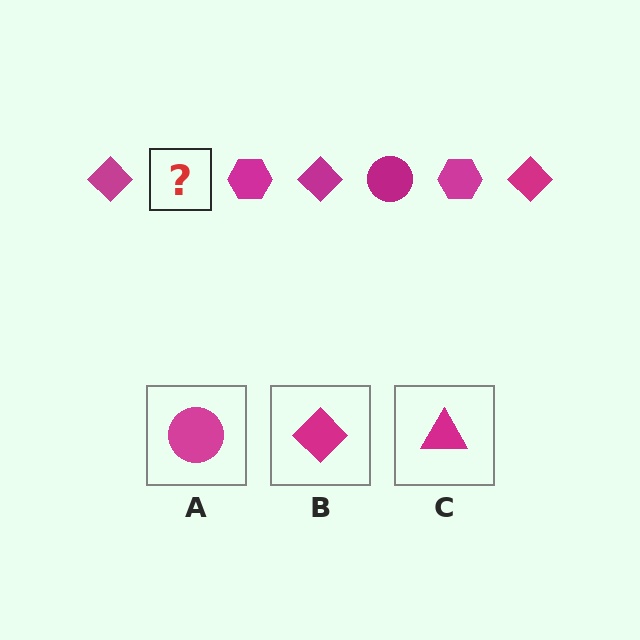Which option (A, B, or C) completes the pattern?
A.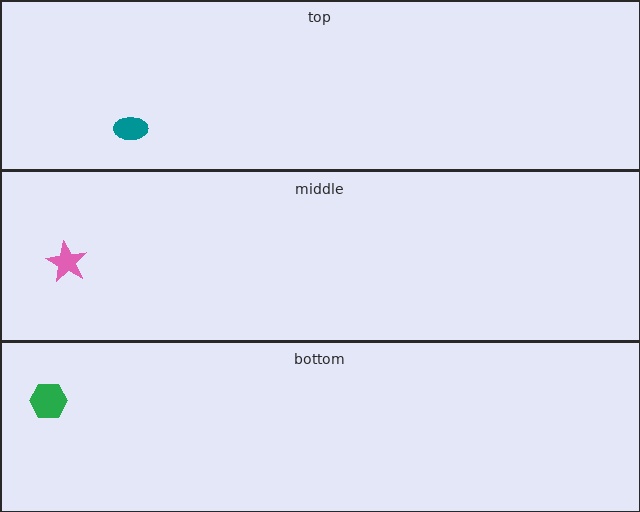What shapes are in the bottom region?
The green hexagon.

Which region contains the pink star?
The middle region.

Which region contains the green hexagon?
The bottom region.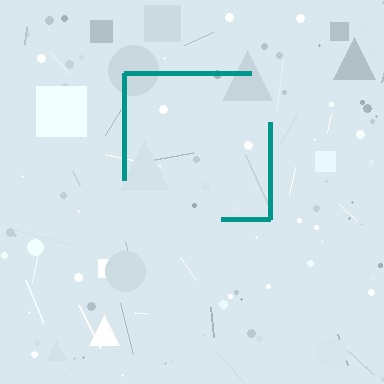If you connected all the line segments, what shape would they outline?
They would outline a square.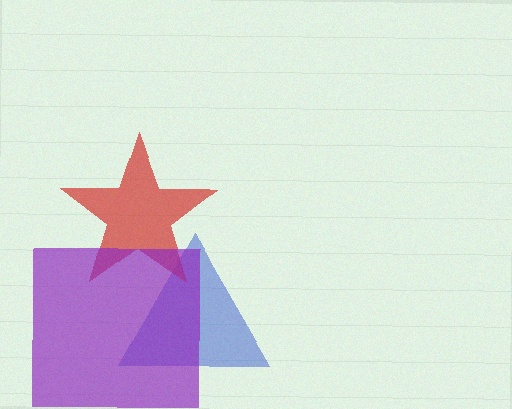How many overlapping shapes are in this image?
There are 3 overlapping shapes in the image.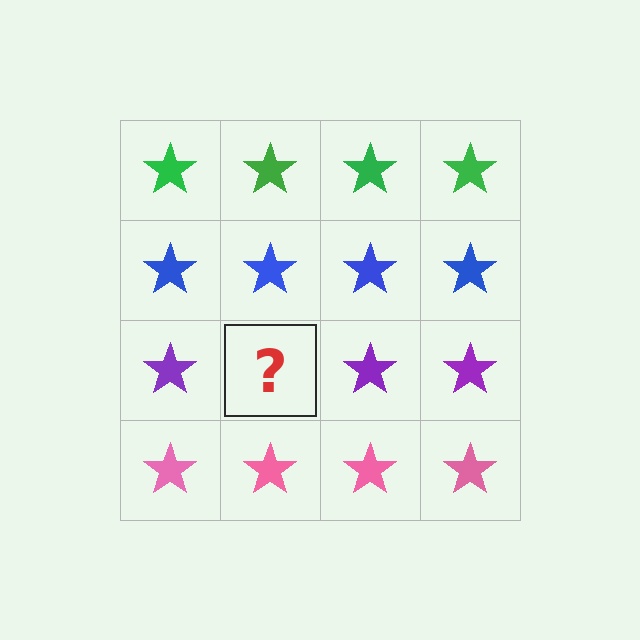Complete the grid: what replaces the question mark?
The question mark should be replaced with a purple star.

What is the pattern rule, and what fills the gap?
The rule is that each row has a consistent color. The gap should be filled with a purple star.